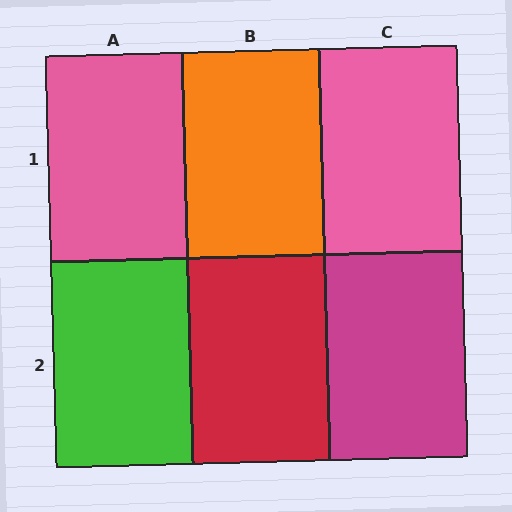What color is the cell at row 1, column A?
Pink.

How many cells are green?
1 cell is green.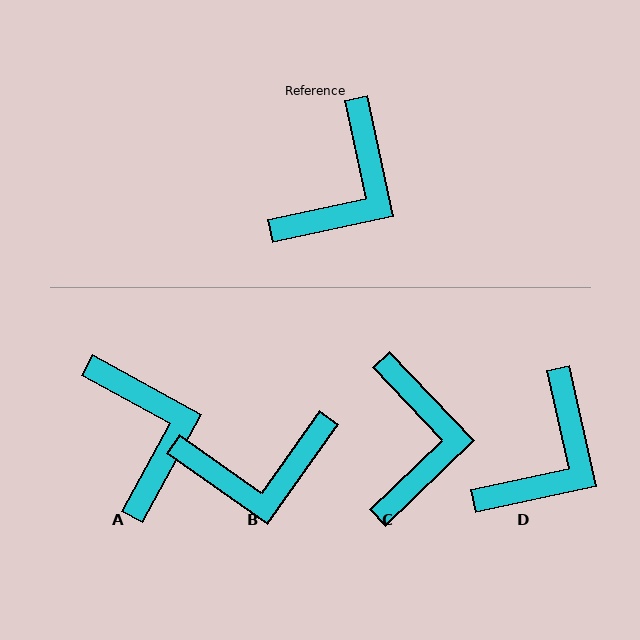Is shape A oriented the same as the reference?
No, it is off by about 49 degrees.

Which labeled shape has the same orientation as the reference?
D.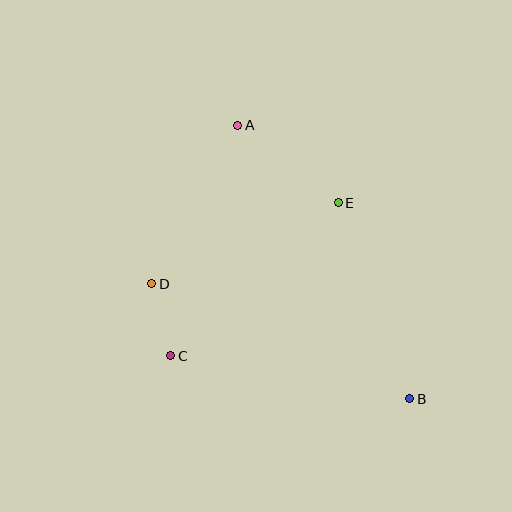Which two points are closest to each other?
Points C and D are closest to each other.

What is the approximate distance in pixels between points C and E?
The distance between C and E is approximately 227 pixels.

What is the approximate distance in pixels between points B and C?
The distance between B and C is approximately 243 pixels.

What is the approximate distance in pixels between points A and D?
The distance between A and D is approximately 180 pixels.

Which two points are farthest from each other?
Points A and B are farthest from each other.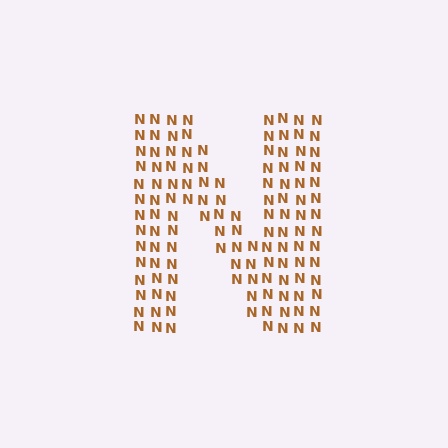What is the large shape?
The large shape is the letter N.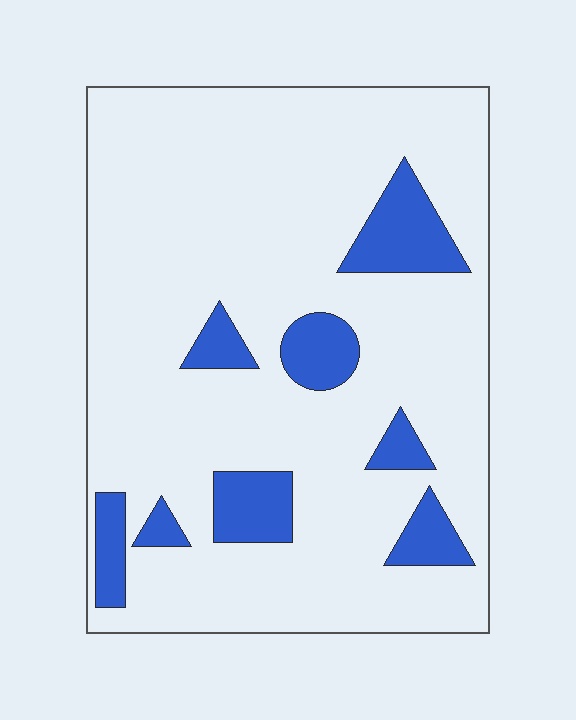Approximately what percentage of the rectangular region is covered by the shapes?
Approximately 15%.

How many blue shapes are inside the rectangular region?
8.